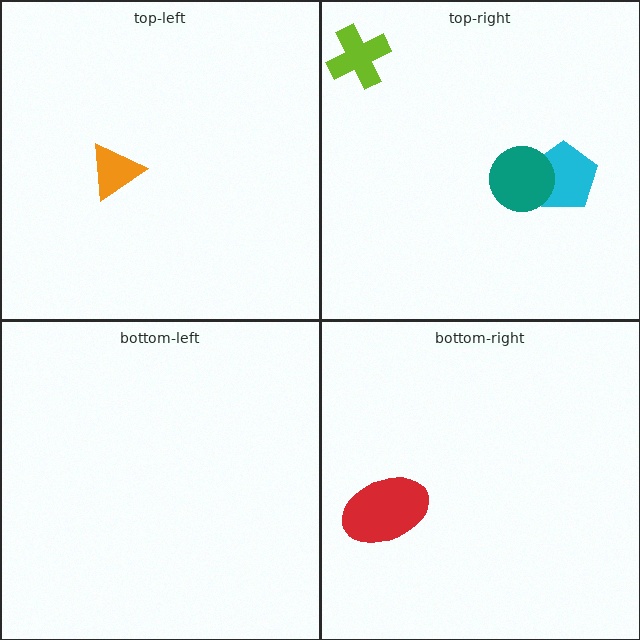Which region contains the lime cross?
The top-right region.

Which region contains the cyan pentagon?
The top-right region.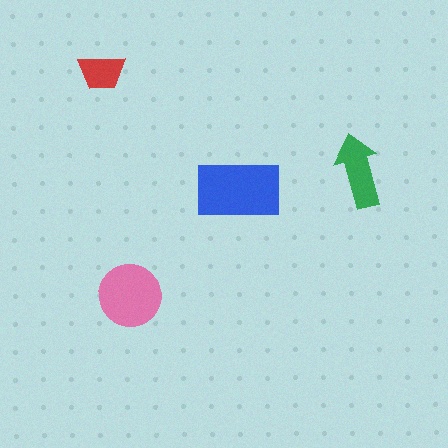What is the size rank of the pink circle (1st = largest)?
2nd.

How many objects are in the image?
There are 4 objects in the image.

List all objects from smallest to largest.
The red trapezoid, the green arrow, the pink circle, the blue rectangle.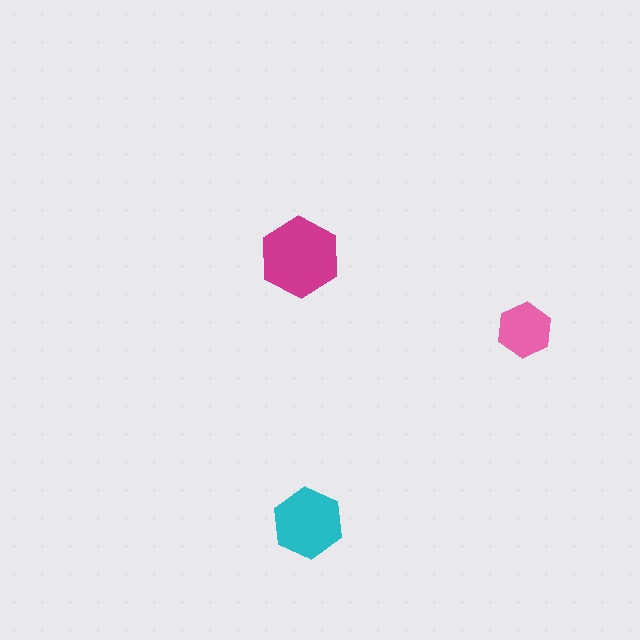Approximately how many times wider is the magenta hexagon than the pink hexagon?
About 1.5 times wider.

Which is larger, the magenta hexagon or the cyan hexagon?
The magenta one.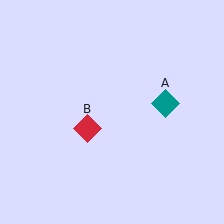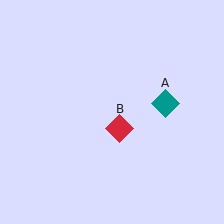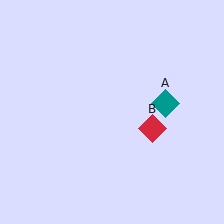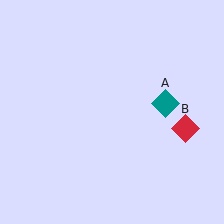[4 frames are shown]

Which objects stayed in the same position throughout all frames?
Teal diamond (object A) remained stationary.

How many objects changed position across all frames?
1 object changed position: red diamond (object B).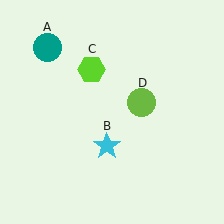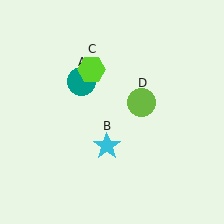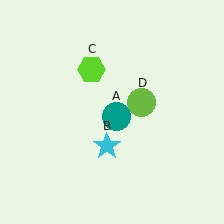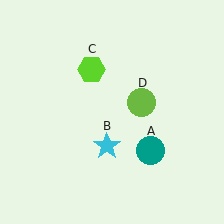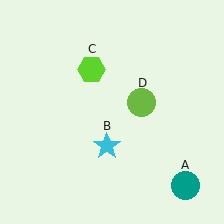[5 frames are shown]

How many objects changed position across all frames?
1 object changed position: teal circle (object A).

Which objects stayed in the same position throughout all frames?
Cyan star (object B) and lime hexagon (object C) and lime circle (object D) remained stationary.